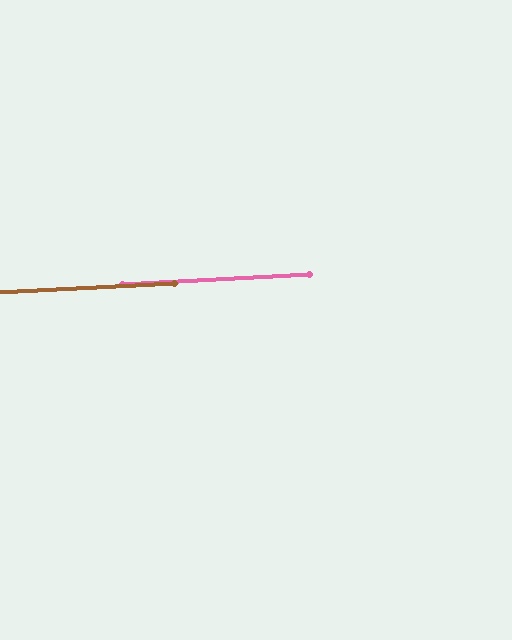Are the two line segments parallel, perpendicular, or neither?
Parallel — their directions differ by only 0.3°.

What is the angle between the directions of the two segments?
Approximately 0 degrees.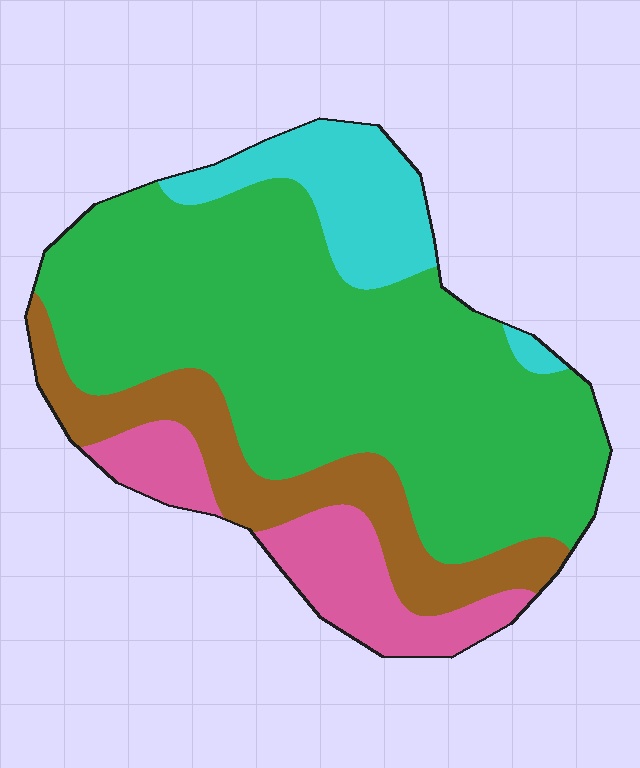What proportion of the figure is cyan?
Cyan covers 12% of the figure.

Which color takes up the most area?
Green, at roughly 60%.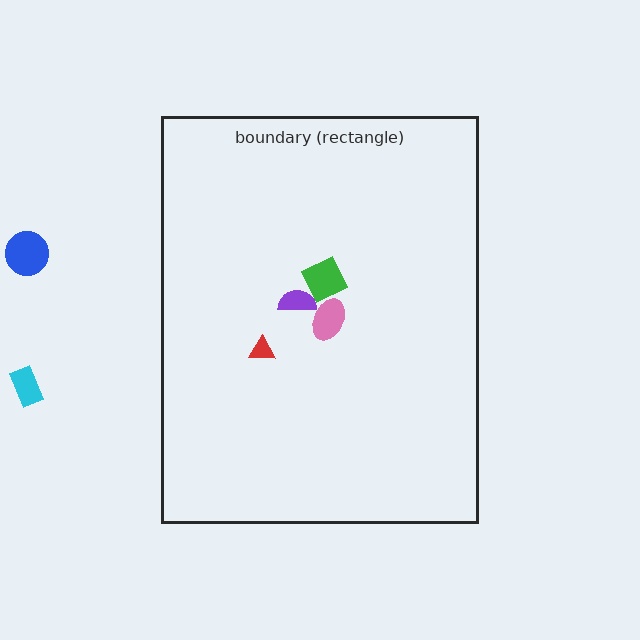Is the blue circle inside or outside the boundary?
Outside.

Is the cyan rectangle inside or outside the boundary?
Outside.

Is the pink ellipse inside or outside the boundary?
Inside.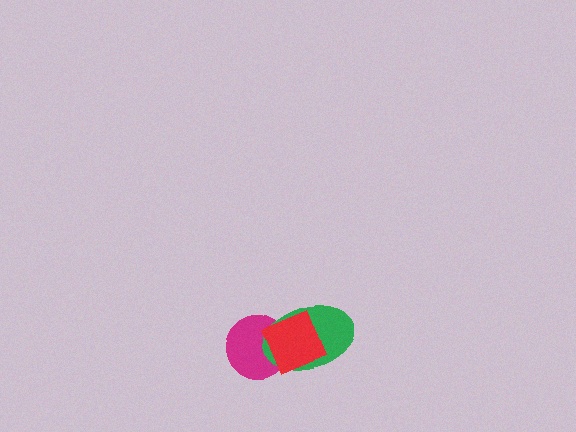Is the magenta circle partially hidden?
Yes, it is partially covered by another shape.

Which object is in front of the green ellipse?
The red diamond is in front of the green ellipse.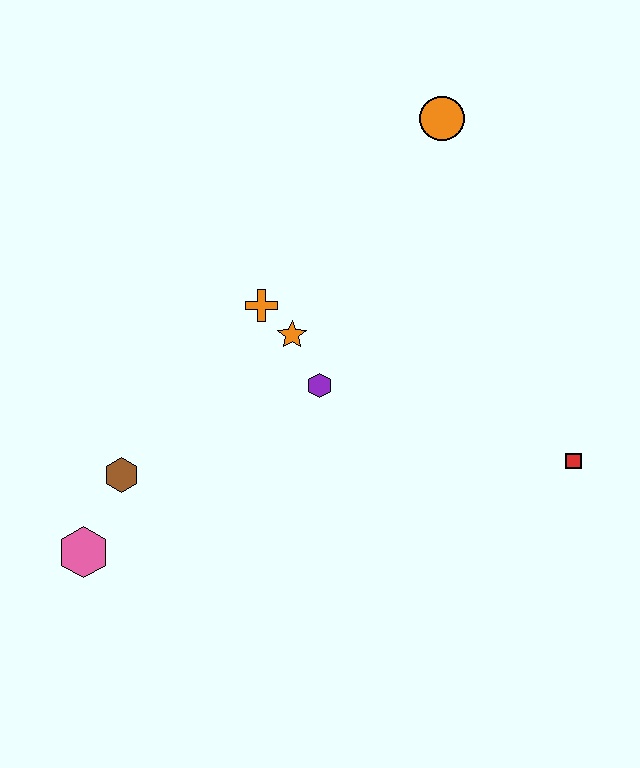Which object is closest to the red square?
The purple hexagon is closest to the red square.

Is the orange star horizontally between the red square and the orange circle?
No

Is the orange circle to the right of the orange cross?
Yes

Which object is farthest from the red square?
The pink hexagon is farthest from the red square.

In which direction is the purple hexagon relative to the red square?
The purple hexagon is to the left of the red square.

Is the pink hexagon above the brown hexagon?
No